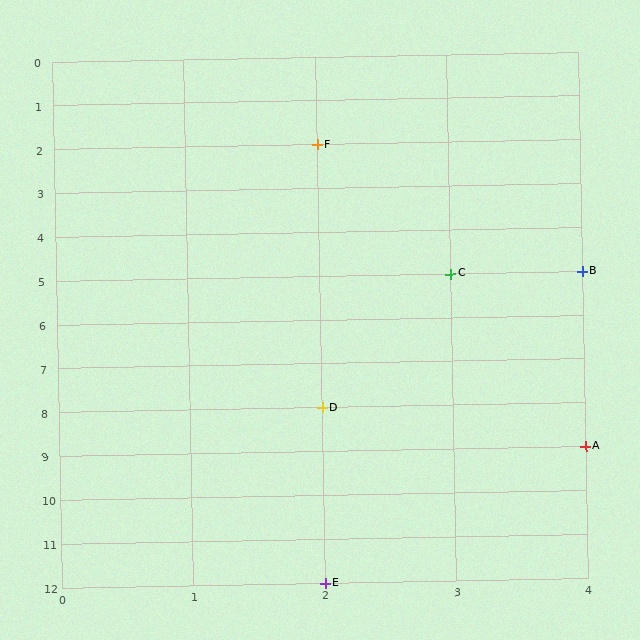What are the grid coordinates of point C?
Point C is at grid coordinates (3, 5).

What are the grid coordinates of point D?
Point D is at grid coordinates (2, 8).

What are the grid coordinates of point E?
Point E is at grid coordinates (2, 12).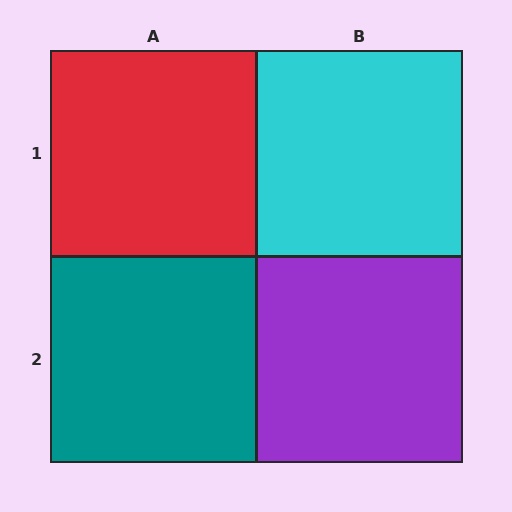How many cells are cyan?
1 cell is cyan.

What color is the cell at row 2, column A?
Teal.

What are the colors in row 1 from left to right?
Red, cyan.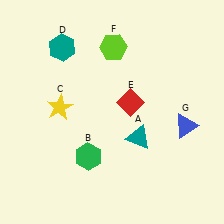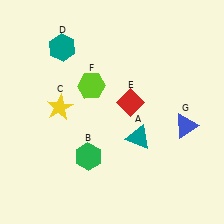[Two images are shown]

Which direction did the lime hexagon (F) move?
The lime hexagon (F) moved down.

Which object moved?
The lime hexagon (F) moved down.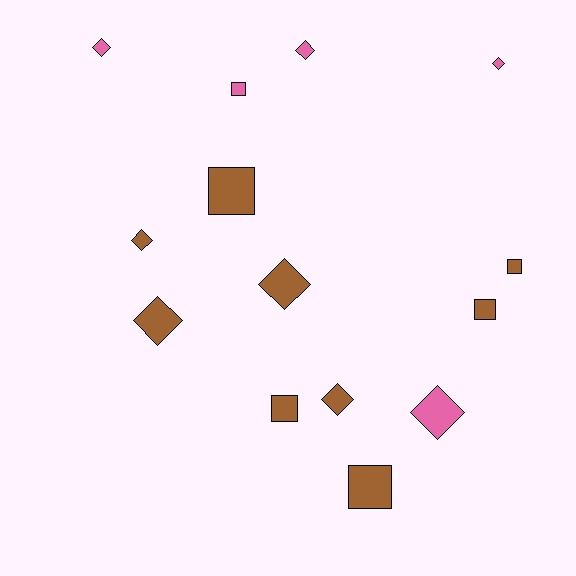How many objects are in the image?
There are 14 objects.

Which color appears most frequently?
Brown, with 9 objects.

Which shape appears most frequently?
Diamond, with 8 objects.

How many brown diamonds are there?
There are 4 brown diamonds.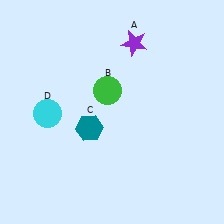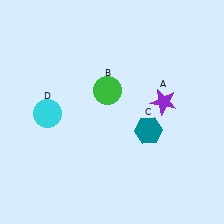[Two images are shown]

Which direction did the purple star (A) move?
The purple star (A) moved down.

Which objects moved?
The objects that moved are: the purple star (A), the teal hexagon (C).